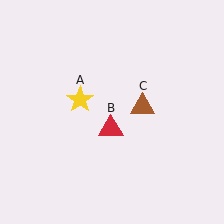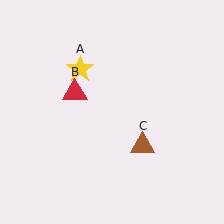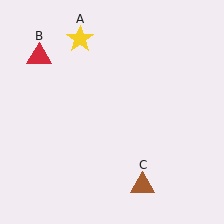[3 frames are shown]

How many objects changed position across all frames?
3 objects changed position: yellow star (object A), red triangle (object B), brown triangle (object C).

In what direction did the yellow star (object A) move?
The yellow star (object A) moved up.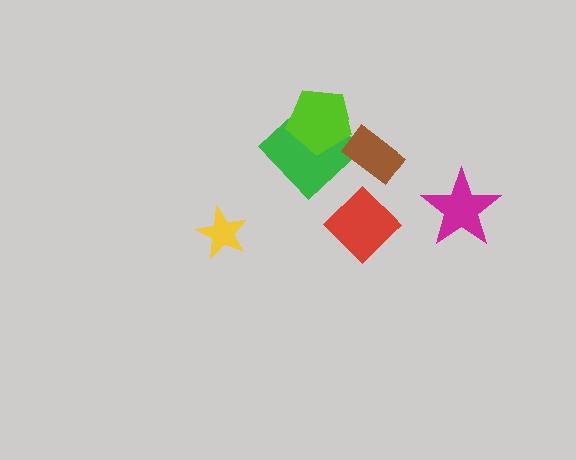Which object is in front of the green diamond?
The lime pentagon is in front of the green diamond.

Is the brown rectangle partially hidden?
No, no other shape covers it.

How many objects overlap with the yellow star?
0 objects overlap with the yellow star.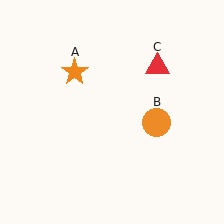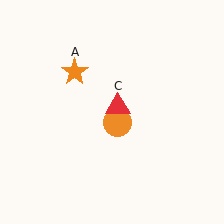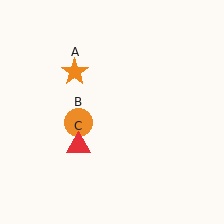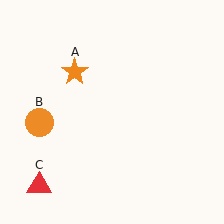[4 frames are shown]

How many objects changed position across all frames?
2 objects changed position: orange circle (object B), red triangle (object C).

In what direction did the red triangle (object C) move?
The red triangle (object C) moved down and to the left.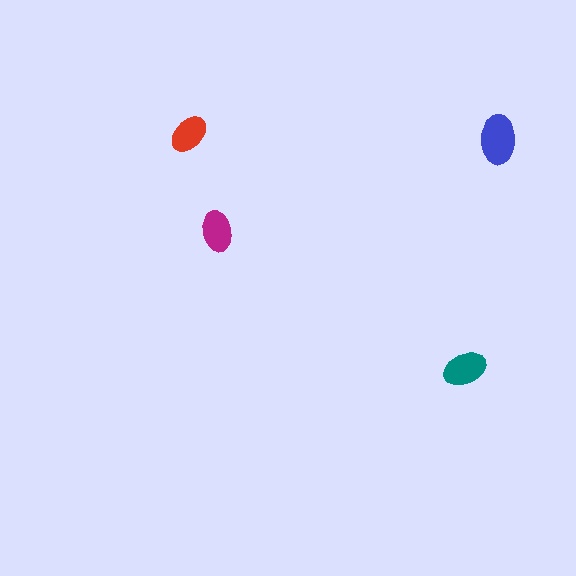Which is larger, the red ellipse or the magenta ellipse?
The magenta one.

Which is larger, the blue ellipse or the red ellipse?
The blue one.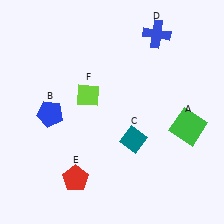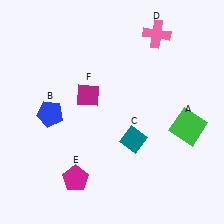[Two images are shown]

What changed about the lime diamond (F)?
In Image 1, F is lime. In Image 2, it changed to magenta.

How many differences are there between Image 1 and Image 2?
There are 3 differences between the two images.